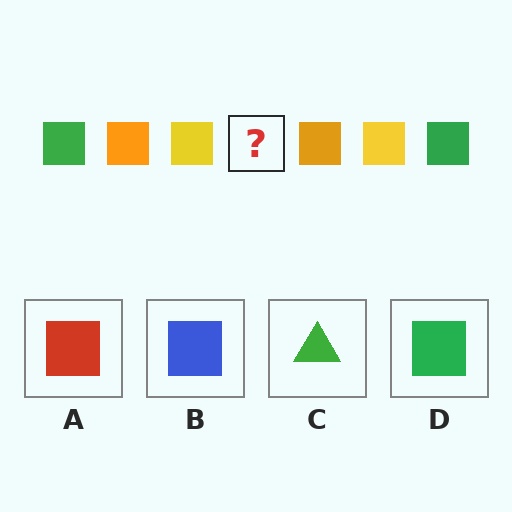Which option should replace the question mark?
Option D.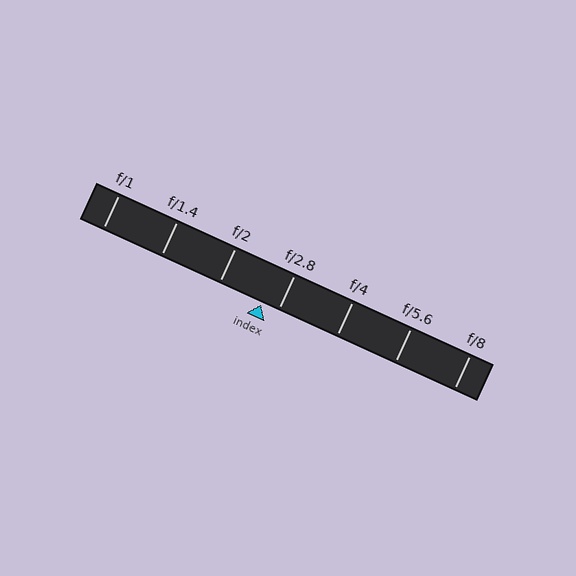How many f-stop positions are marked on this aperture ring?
There are 7 f-stop positions marked.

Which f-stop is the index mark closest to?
The index mark is closest to f/2.8.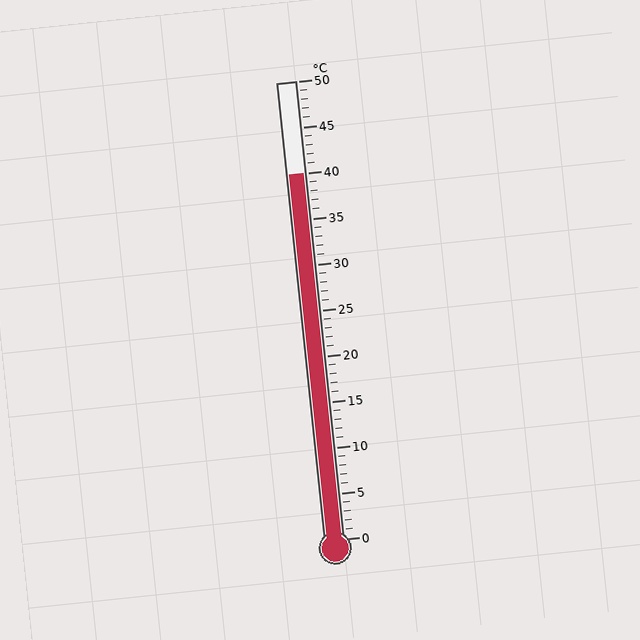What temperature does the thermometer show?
The thermometer shows approximately 40°C.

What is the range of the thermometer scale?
The thermometer scale ranges from 0°C to 50°C.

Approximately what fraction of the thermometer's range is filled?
The thermometer is filled to approximately 80% of its range.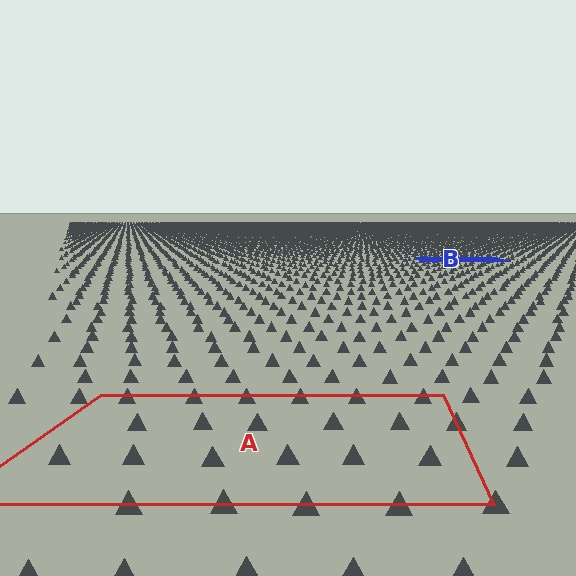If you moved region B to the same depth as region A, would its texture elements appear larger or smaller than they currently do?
They would appear larger. At a closer depth, the same texture elements are projected at a bigger on-screen size.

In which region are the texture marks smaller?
The texture marks are smaller in region B, because it is farther away.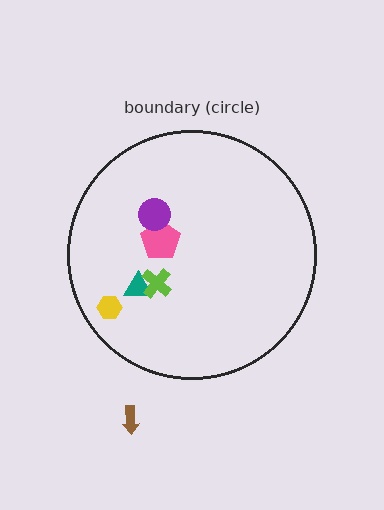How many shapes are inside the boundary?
5 inside, 1 outside.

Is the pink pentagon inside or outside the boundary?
Inside.